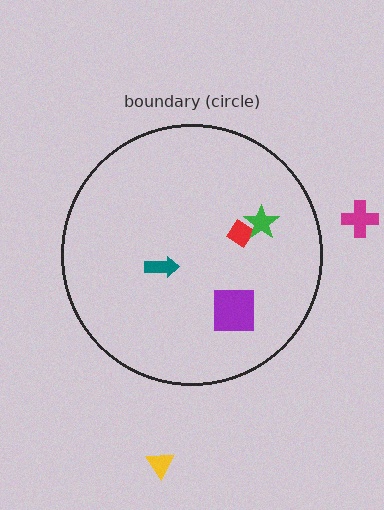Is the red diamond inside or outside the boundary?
Inside.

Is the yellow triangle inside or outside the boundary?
Outside.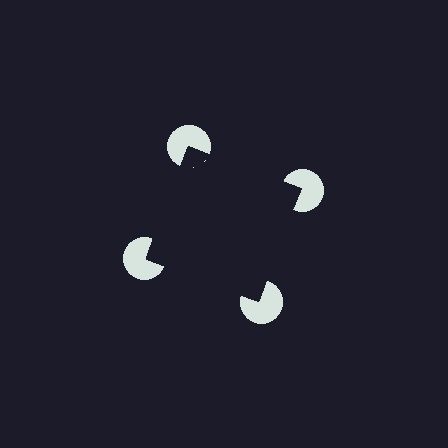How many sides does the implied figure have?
4 sides.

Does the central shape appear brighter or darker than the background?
It typically appears slightly darker than the background, even though no actual brightness change is drawn.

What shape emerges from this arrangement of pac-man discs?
An illusory square — its edges are inferred from the aligned wedge cuts in the pac-man discs, not physically drawn.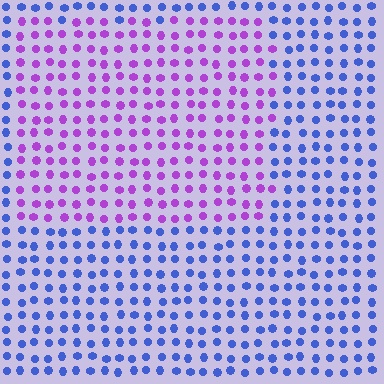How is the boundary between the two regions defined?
The boundary is defined purely by a slight shift in hue (about 58 degrees). Spacing, size, and orientation are identical on both sides.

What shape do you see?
I see a rectangle.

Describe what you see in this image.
The image is filled with small blue elements in a uniform arrangement. A rectangle-shaped region is visible where the elements are tinted to a slightly different hue, forming a subtle color boundary.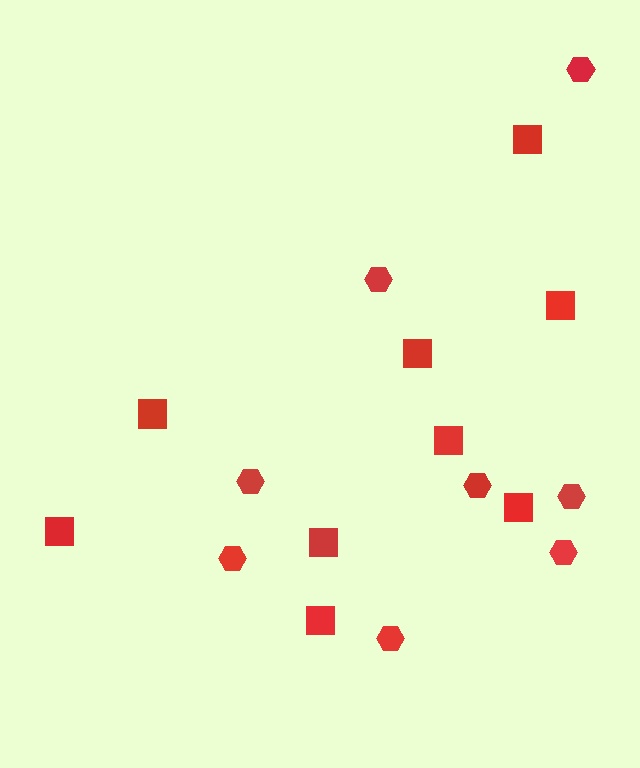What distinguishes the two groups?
There are 2 groups: one group of hexagons (8) and one group of squares (9).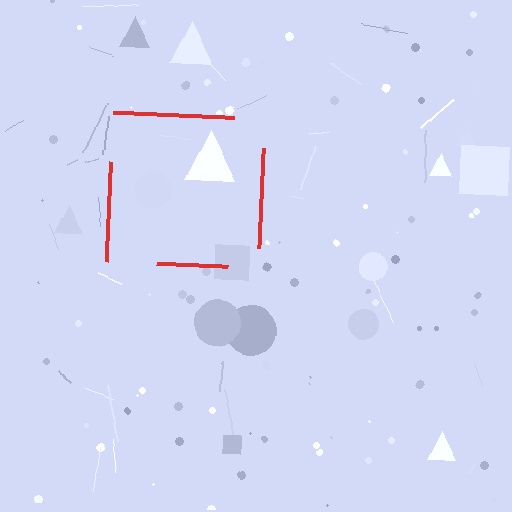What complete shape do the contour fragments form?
The contour fragments form a square.